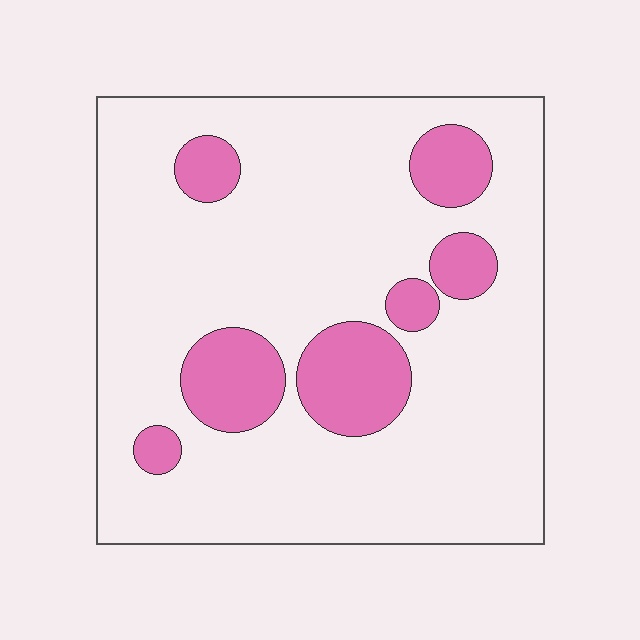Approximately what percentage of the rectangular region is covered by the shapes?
Approximately 20%.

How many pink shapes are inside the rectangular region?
7.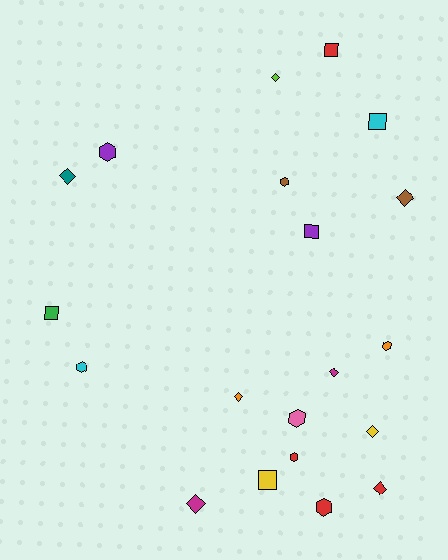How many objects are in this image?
There are 20 objects.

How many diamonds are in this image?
There are 8 diamonds.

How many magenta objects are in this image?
There are 2 magenta objects.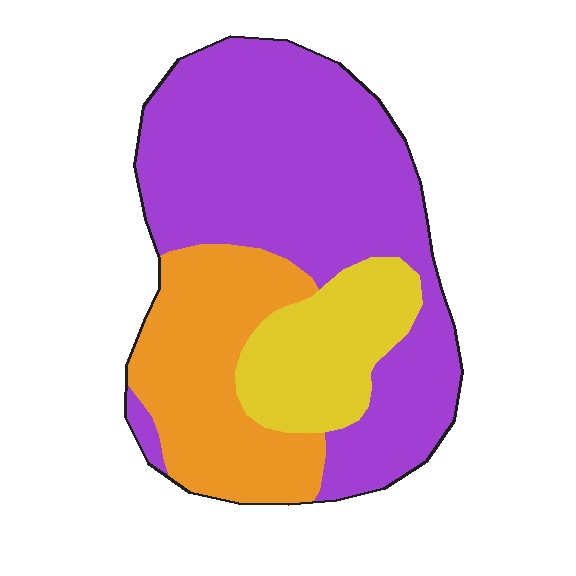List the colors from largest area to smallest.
From largest to smallest: purple, orange, yellow.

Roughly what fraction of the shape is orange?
Orange covers 26% of the shape.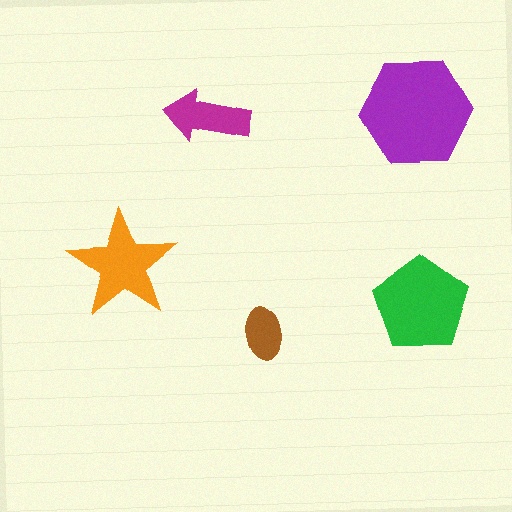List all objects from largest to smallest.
The purple hexagon, the green pentagon, the orange star, the magenta arrow, the brown ellipse.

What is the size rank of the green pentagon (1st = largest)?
2nd.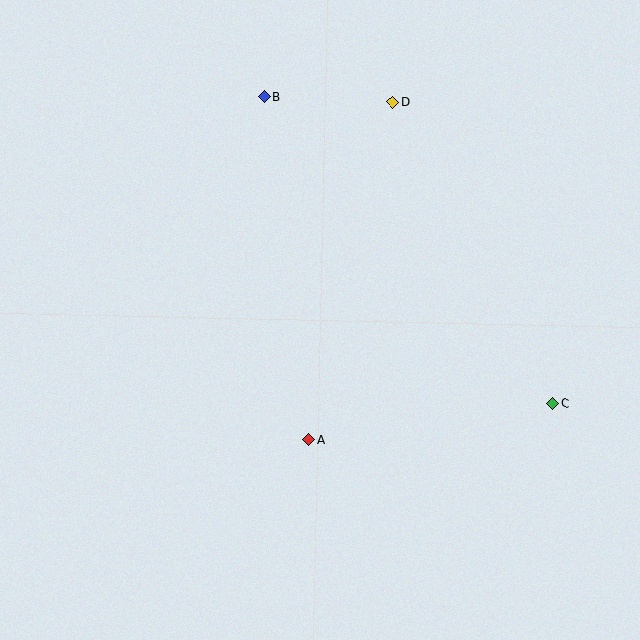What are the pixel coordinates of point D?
Point D is at (393, 102).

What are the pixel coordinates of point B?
Point B is at (264, 96).